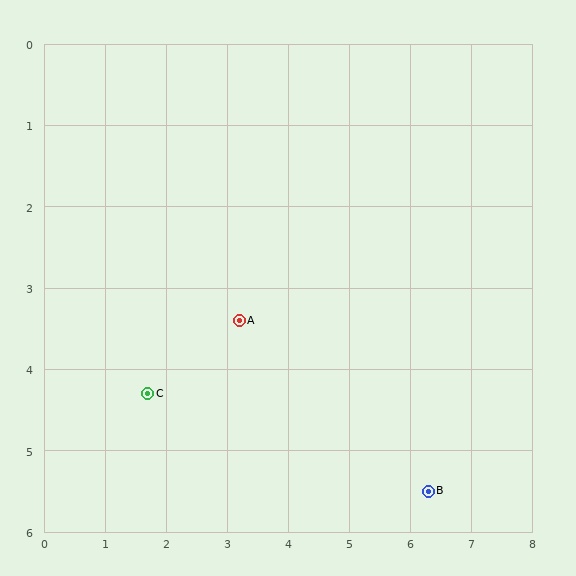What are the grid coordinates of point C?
Point C is at approximately (1.7, 4.3).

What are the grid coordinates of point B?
Point B is at approximately (6.3, 5.5).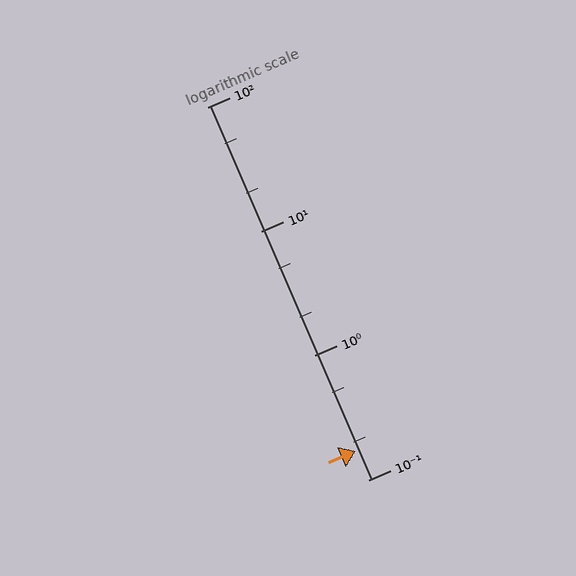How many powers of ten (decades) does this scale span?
The scale spans 3 decades, from 0.1 to 100.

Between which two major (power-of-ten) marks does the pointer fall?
The pointer is between 0.1 and 1.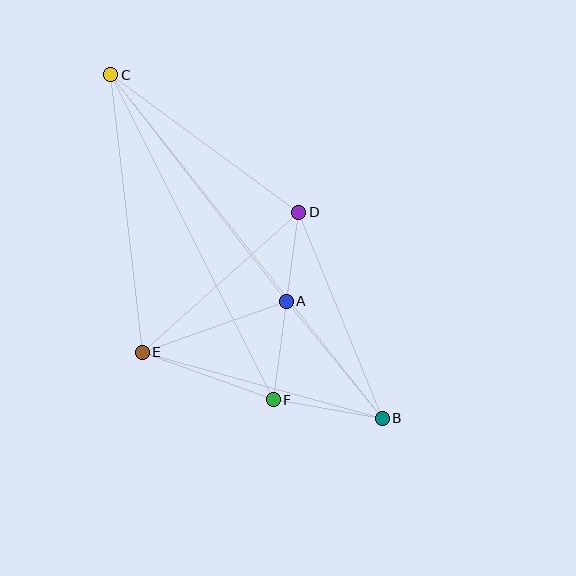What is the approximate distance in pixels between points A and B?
The distance between A and B is approximately 151 pixels.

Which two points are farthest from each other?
Points B and C are farthest from each other.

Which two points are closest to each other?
Points A and D are closest to each other.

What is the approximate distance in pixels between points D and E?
The distance between D and E is approximately 210 pixels.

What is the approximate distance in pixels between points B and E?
The distance between B and E is approximately 249 pixels.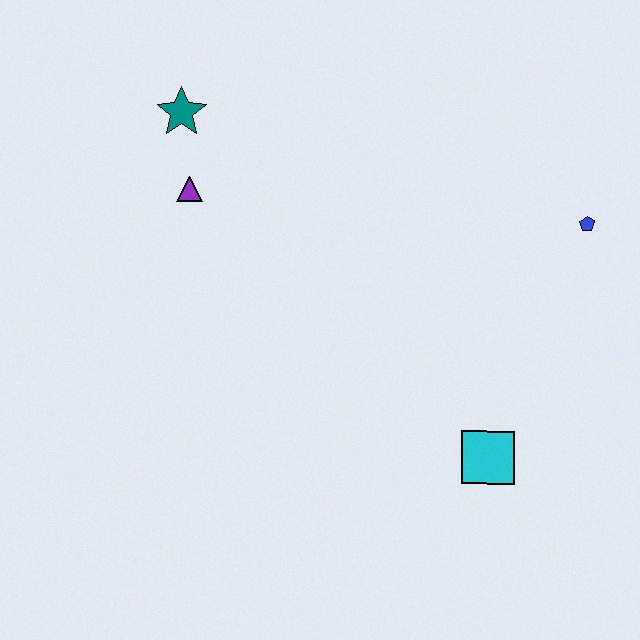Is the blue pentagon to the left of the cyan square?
No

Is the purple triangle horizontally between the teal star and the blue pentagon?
Yes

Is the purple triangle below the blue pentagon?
No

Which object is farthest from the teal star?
The cyan square is farthest from the teal star.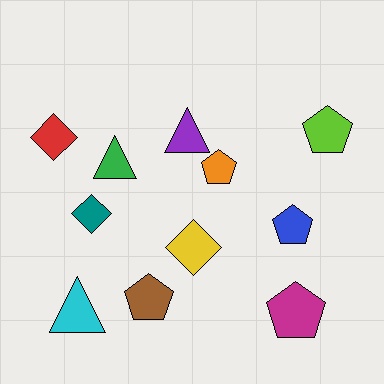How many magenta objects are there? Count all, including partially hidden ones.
There is 1 magenta object.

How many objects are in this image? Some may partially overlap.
There are 11 objects.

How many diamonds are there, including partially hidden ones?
There are 3 diamonds.